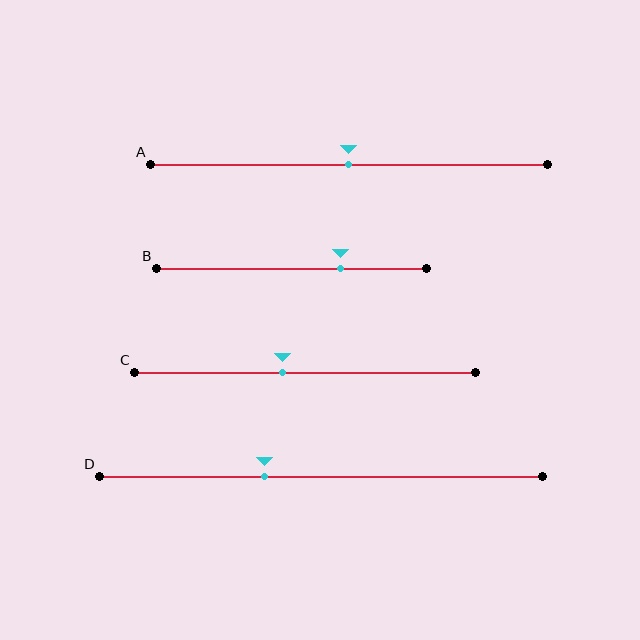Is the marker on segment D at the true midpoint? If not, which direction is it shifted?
No, the marker on segment D is shifted to the left by about 13% of the segment length.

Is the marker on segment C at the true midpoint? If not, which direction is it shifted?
No, the marker on segment C is shifted to the left by about 7% of the segment length.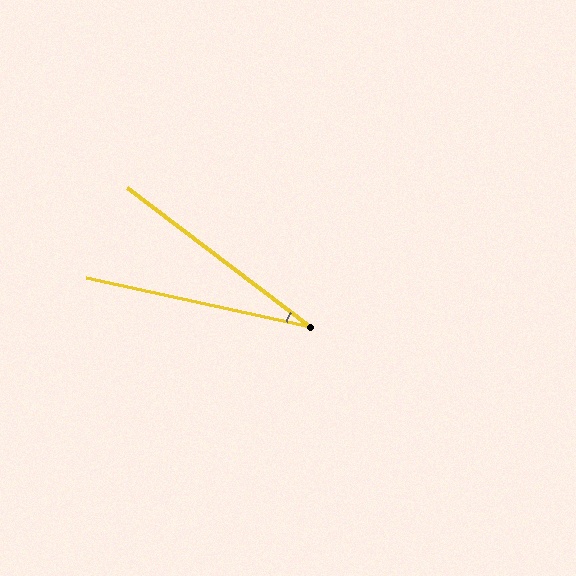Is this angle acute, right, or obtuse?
It is acute.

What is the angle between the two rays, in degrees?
Approximately 25 degrees.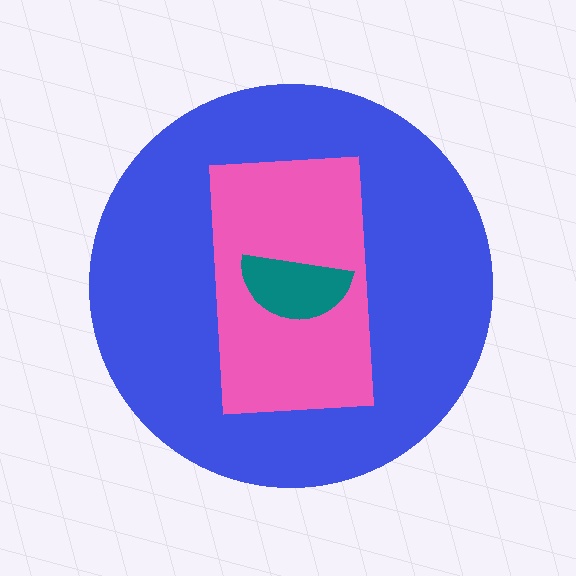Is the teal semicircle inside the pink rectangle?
Yes.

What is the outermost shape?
The blue circle.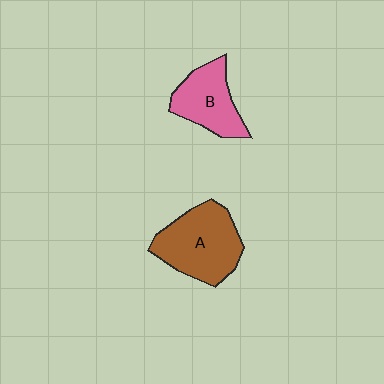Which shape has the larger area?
Shape A (brown).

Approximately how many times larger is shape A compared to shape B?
Approximately 1.4 times.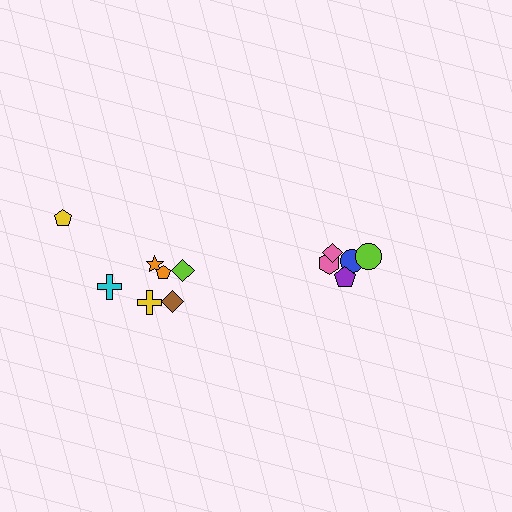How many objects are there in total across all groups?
There are 12 objects.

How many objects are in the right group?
There are 5 objects.